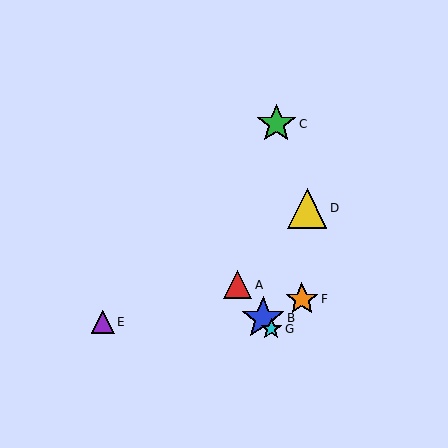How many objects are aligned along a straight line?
3 objects (A, B, G) are aligned along a straight line.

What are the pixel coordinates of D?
Object D is at (307, 208).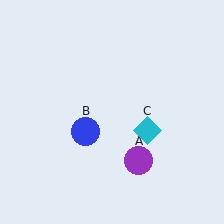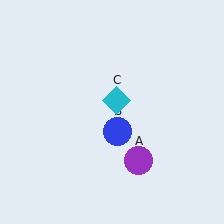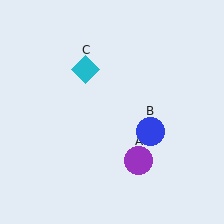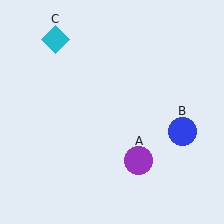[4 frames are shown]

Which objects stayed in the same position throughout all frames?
Purple circle (object A) remained stationary.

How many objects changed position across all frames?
2 objects changed position: blue circle (object B), cyan diamond (object C).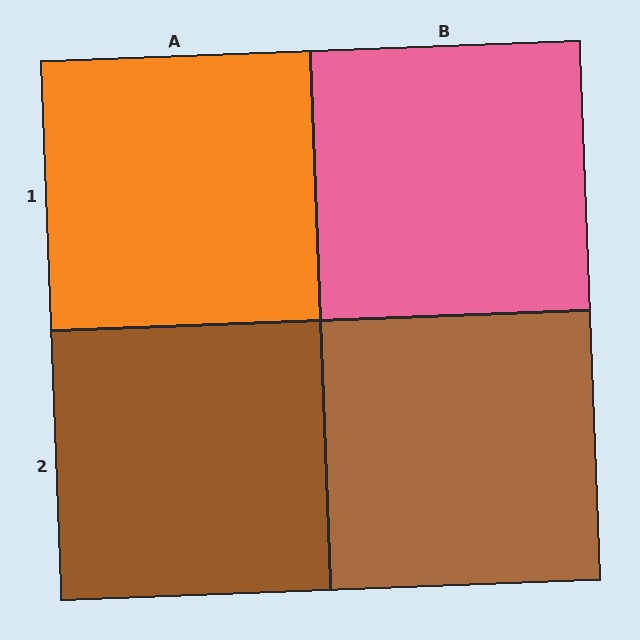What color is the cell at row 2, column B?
Brown.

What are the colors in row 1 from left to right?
Orange, pink.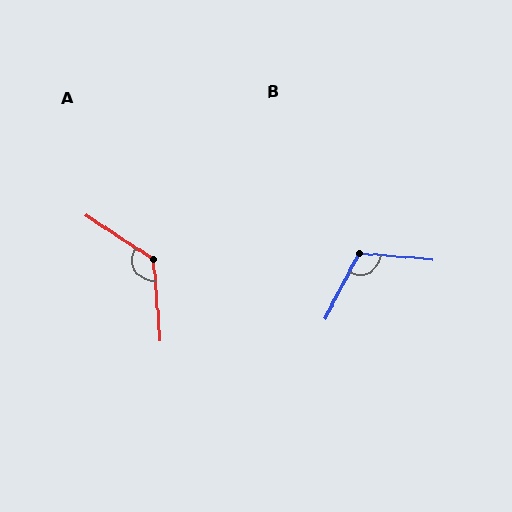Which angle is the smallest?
B, at approximately 112 degrees.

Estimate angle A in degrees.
Approximately 128 degrees.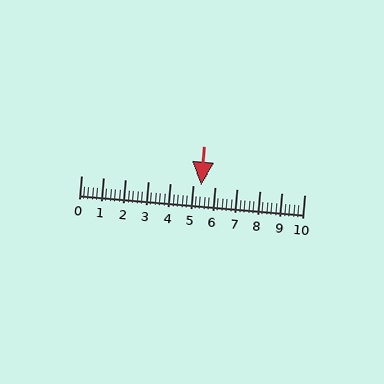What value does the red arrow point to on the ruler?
The red arrow points to approximately 5.4.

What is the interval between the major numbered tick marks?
The major tick marks are spaced 1 units apart.